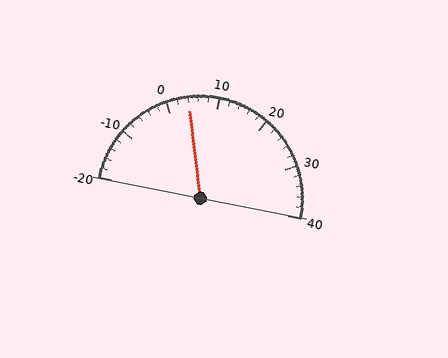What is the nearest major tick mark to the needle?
The nearest major tick mark is 0.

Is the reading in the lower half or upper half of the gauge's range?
The reading is in the lower half of the range (-20 to 40).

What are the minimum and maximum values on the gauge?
The gauge ranges from -20 to 40.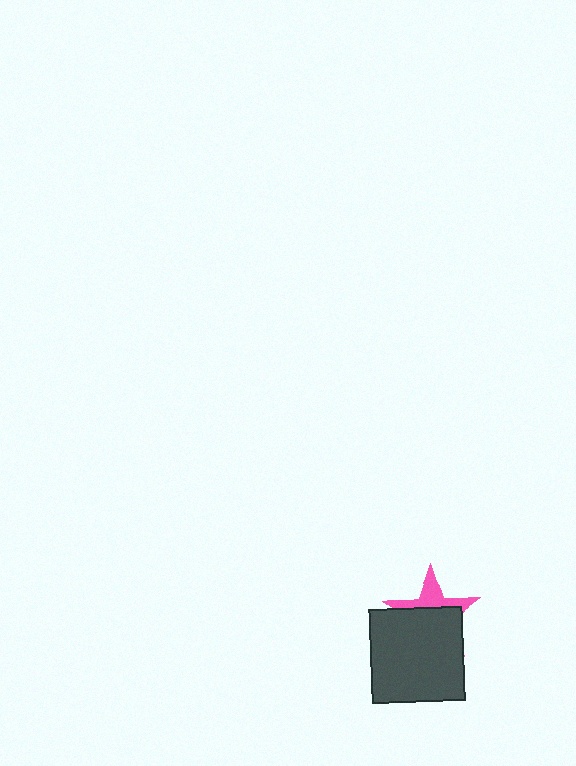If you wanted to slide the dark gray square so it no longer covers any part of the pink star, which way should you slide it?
Slide it down — that is the most direct way to separate the two shapes.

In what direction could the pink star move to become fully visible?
The pink star could move up. That would shift it out from behind the dark gray square entirely.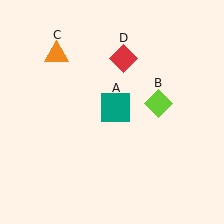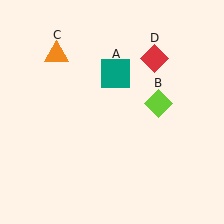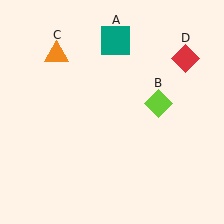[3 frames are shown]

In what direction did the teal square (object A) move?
The teal square (object A) moved up.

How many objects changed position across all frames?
2 objects changed position: teal square (object A), red diamond (object D).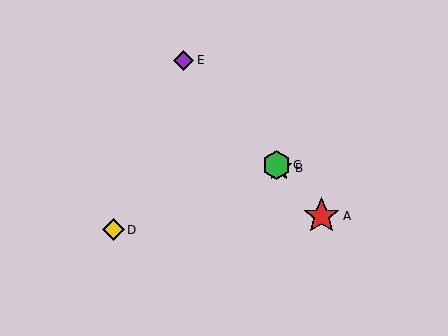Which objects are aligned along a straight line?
Objects A, B, C, E are aligned along a straight line.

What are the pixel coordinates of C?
Object C is at (276, 165).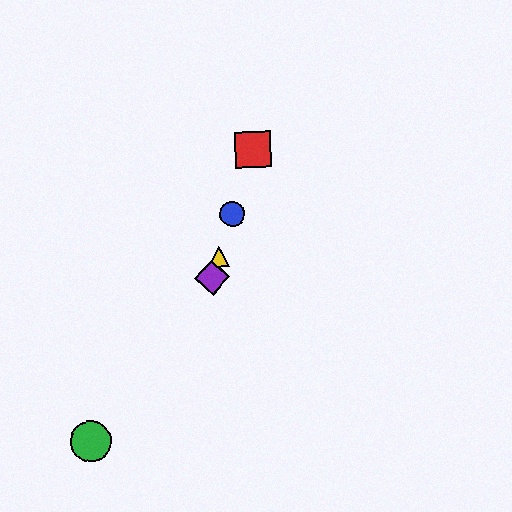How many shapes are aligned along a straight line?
4 shapes (the red square, the blue circle, the yellow triangle, the purple diamond) are aligned along a straight line.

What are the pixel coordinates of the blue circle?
The blue circle is at (232, 214).